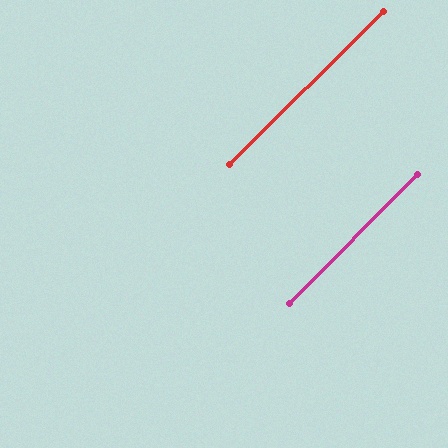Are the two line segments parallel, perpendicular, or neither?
Parallel — their directions differ by only 0.2°.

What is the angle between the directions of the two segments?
Approximately 0 degrees.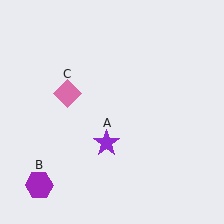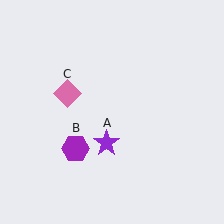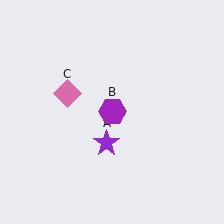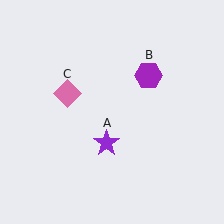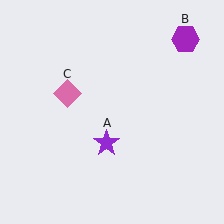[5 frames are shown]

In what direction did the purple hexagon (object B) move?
The purple hexagon (object B) moved up and to the right.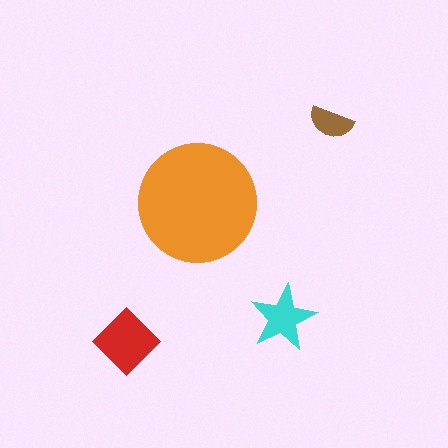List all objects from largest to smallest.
The orange circle, the red diamond, the cyan star, the brown semicircle.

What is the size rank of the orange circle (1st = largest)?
1st.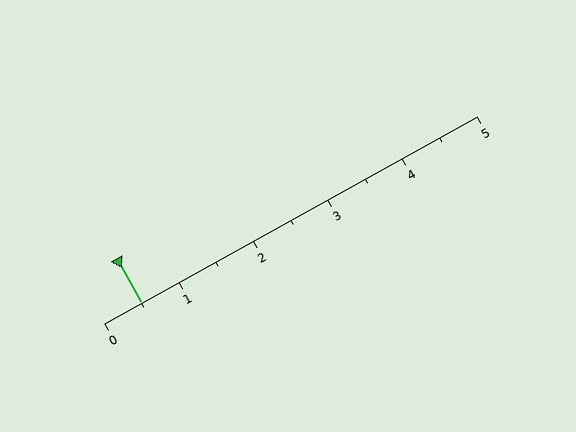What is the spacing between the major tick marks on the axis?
The major ticks are spaced 1 apart.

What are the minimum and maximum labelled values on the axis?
The axis runs from 0 to 5.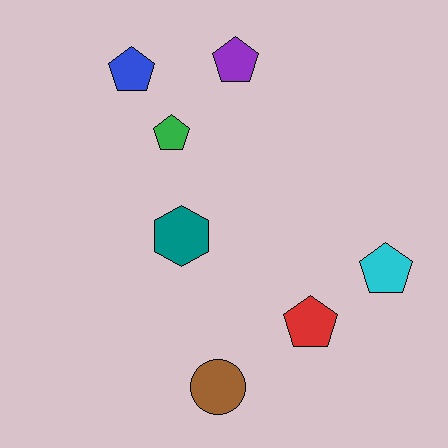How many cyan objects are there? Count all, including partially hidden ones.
There is 1 cyan object.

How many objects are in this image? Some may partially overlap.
There are 7 objects.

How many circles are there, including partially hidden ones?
There is 1 circle.